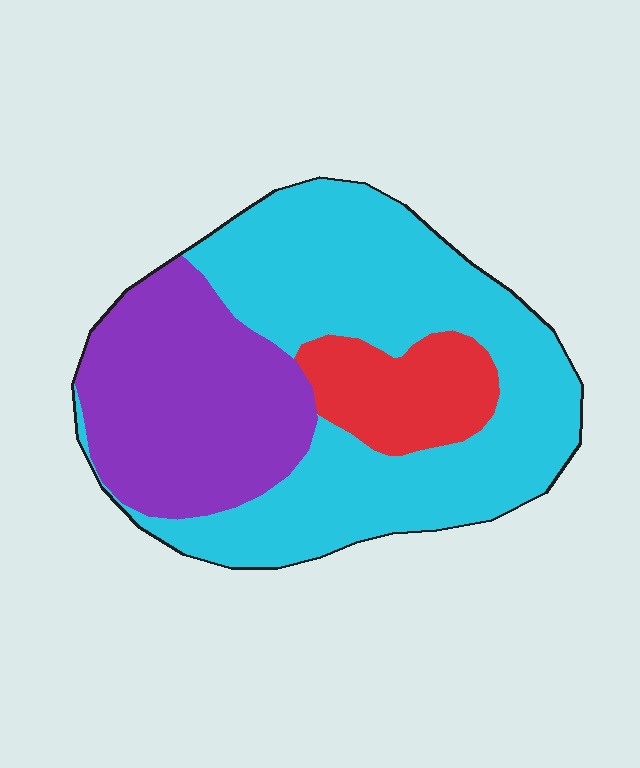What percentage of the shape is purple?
Purple covers 31% of the shape.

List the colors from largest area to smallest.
From largest to smallest: cyan, purple, red.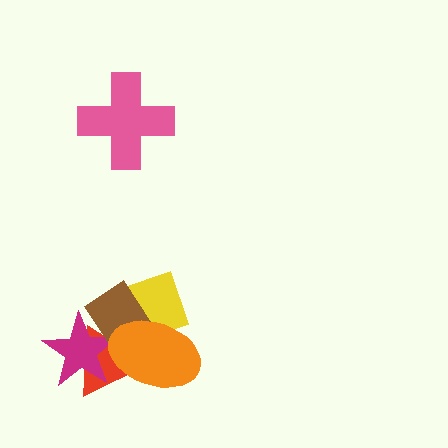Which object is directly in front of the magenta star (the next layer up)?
The brown rectangle is directly in front of the magenta star.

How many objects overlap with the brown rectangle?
4 objects overlap with the brown rectangle.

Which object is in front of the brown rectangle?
The orange ellipse is in front of the brown rectangle.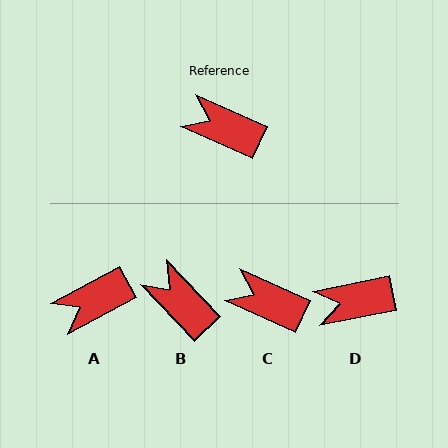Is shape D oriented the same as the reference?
No, it is off by about 36 degrees.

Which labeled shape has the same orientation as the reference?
C.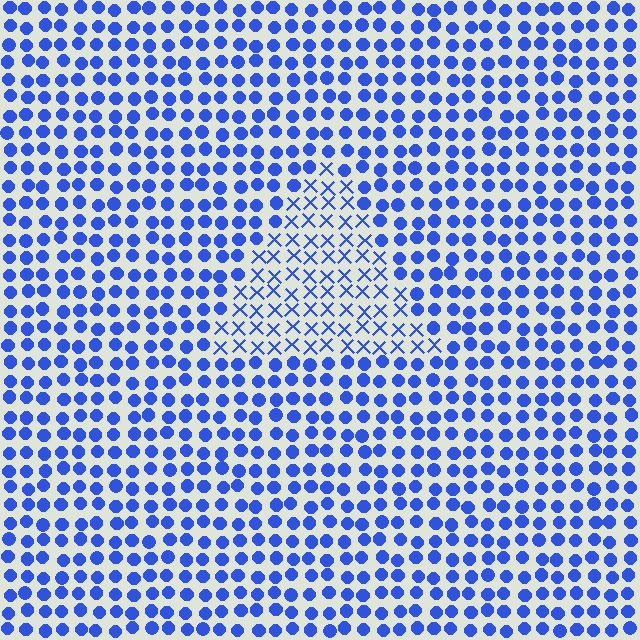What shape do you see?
I see a triangle.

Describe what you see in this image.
The image is filled with small blue elements arranged in a uniform grid. A triangle-shaped region contains X marks, while the surrounding area contains circles. The boundary is defined purely by the change in element shape.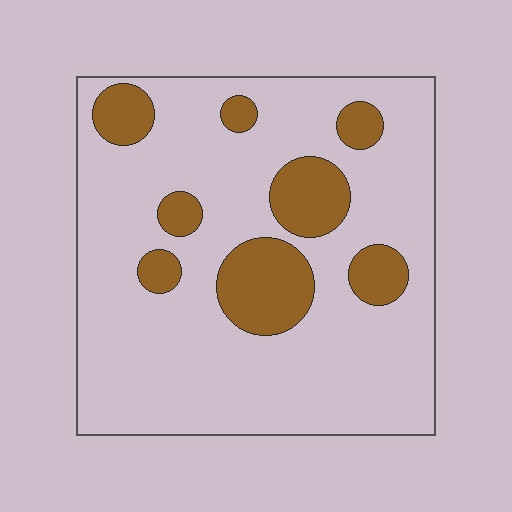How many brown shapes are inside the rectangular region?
8.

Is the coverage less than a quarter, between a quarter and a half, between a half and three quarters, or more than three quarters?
Less than a quarter.